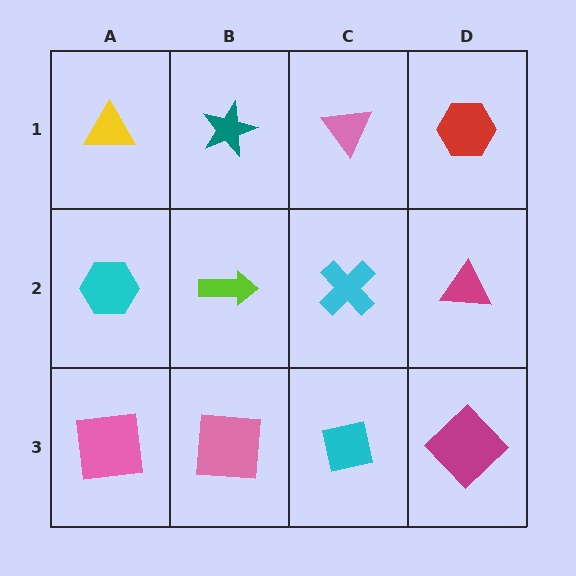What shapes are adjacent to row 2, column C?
A pink triangle (row 1, column C), a cyan square (row 3, column C), a lime arrow (row 2, column B), a magenta triangle (row 2, column D).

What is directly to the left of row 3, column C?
A pink square.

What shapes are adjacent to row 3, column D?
A magenta triangle (row 2, column D), a cyan square (row 3, column C).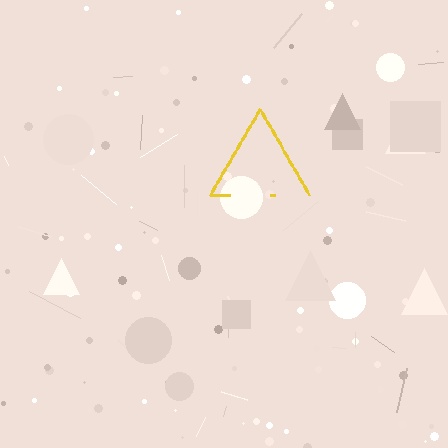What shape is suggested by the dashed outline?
The dashed outline suggests a triangle.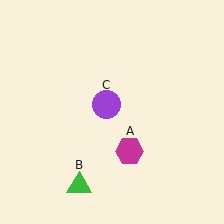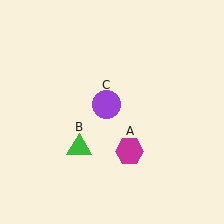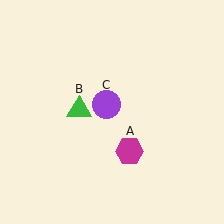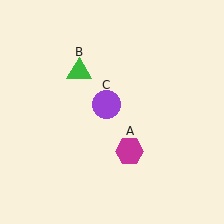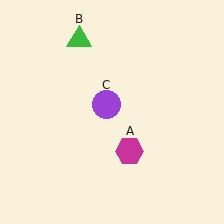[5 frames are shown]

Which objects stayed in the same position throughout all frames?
Magenta hexagon (object A) and purple circle (object C) remained stationary.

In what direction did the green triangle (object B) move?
The green triangle (object B) moved up.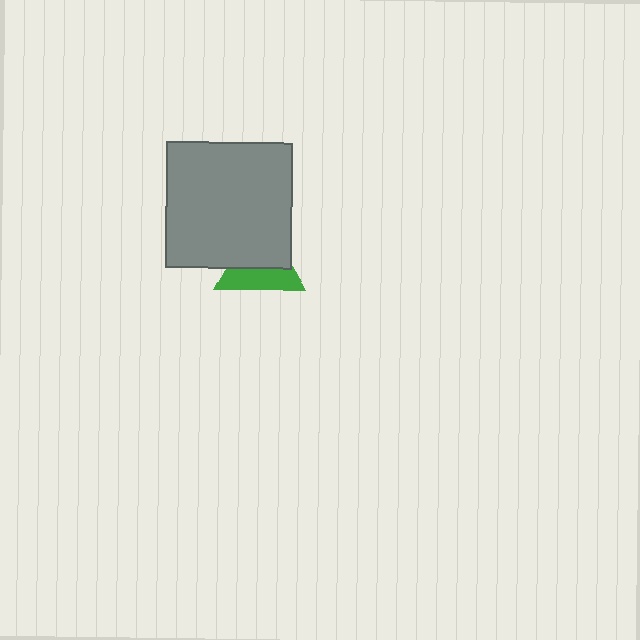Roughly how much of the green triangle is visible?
About half of it is visible (roughly 47%).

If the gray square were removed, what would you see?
You would see the complete green triangle.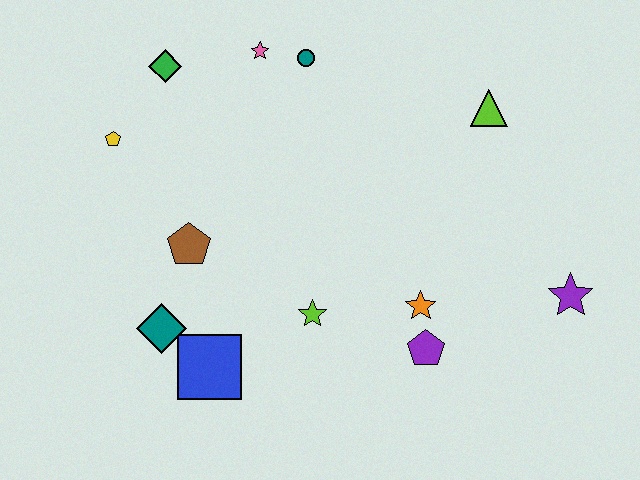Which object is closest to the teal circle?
The pink star is closest to the teal circle.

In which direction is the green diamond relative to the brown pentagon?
The green diamond is above the brown pentagon.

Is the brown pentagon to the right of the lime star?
No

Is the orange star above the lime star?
Yes